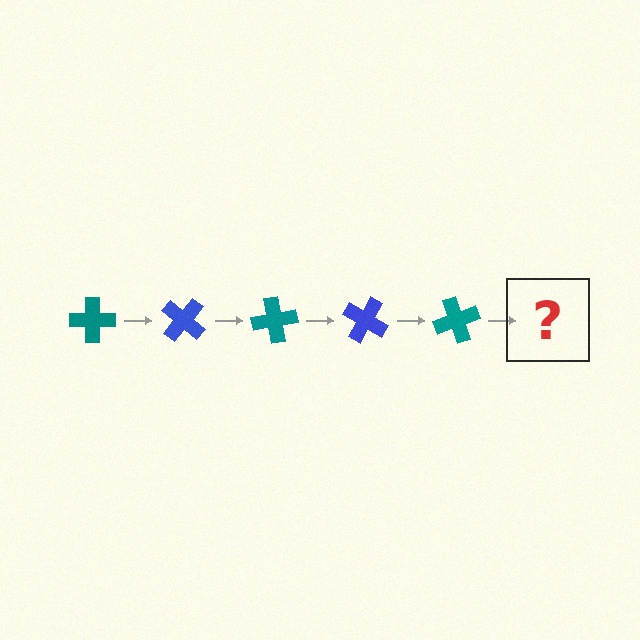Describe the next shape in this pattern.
It should be a blue cross, rotated 200 degrees from the start.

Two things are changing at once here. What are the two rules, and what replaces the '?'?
The two rules are that it rotates 40 degrees each step and the color cycles through teal and blue. The '?' should be a blue cross, rotated 200 degrees from the start.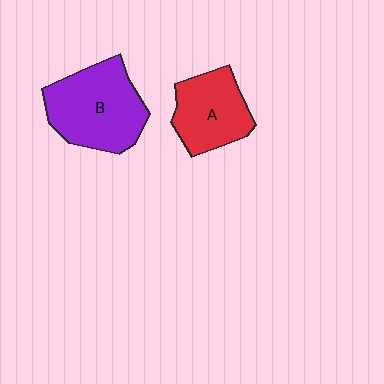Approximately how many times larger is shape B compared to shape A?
Approximately 1.4 times.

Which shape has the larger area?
Shape B (purple).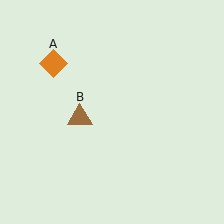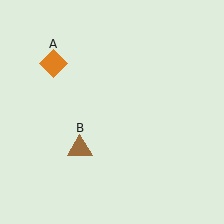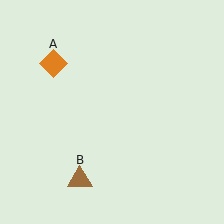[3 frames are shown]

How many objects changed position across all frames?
1 object changed position: brown triangle (object B).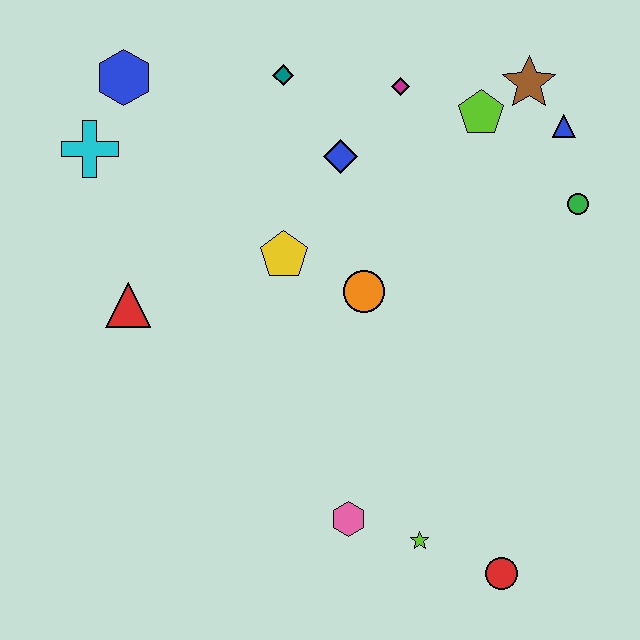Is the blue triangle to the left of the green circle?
Yes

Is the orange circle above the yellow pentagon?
No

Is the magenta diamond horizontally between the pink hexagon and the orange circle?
No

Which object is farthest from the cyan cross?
The red circle is farthest from the cyan cross.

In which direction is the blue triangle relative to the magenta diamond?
The blue triangle is to the right of the magenta diamond.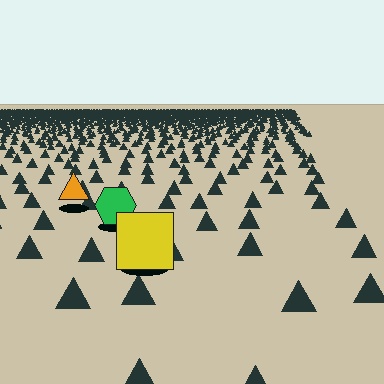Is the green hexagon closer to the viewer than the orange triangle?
Yes. The green hexagon is closer — you can tell from the texture gradient: the ground texture is coarser near it.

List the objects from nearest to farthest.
From nearest to farthest: the yellow square, the green hexagon, the orange triangle.